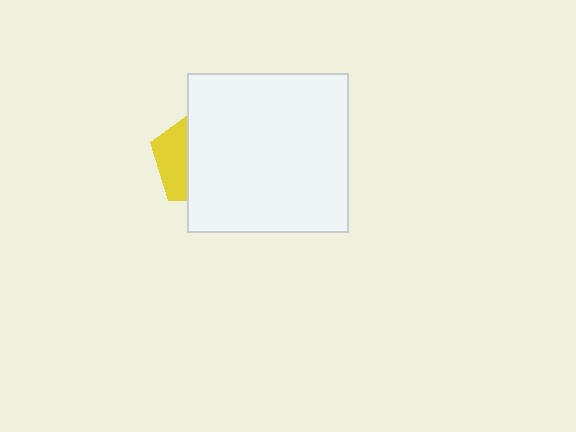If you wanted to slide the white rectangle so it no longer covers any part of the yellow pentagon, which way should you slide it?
Slide it right — that is the most direct way to separate the two shapes.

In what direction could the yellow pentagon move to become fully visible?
The yellow pentagon could move left. That would shift it out from behind the white rectangle entirely.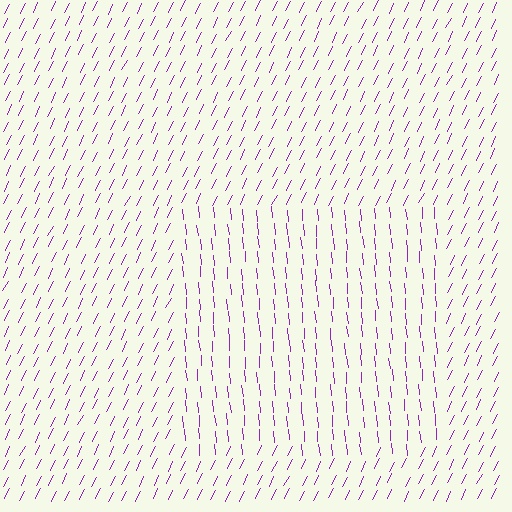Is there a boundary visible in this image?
Yes, there is a texture boundary formed by a change in line orientation.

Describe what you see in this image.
The image is filled with small purple line segments. A rectangle region in the image has lines oriented differently from the surrounding lines, creating a visible texture boundary.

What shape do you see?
I see a rectangle.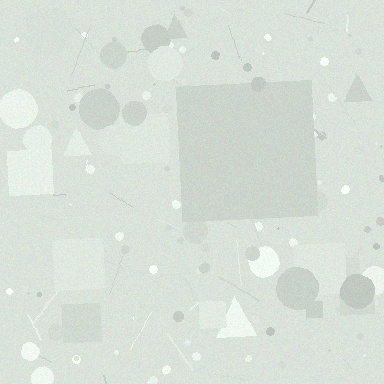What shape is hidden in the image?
A square is hidden in the image.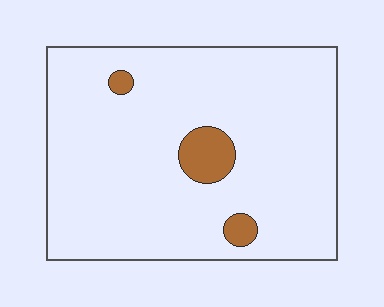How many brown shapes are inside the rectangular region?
3.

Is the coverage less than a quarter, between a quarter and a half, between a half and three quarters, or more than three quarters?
Less than a quarter.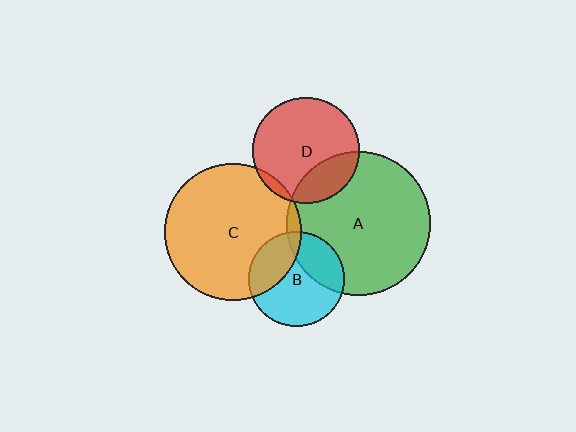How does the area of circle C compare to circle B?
Approximately 2.1 times.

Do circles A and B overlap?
Yes.